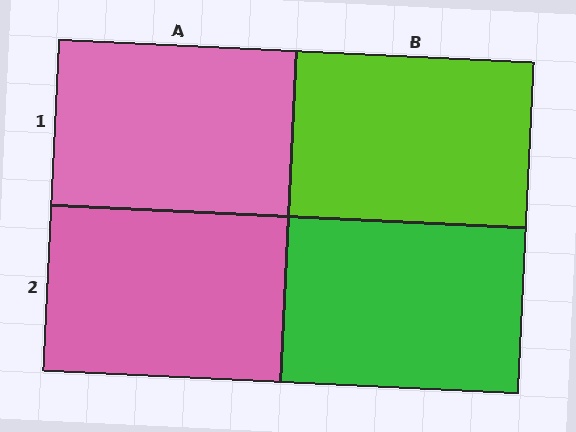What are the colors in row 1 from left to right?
Pink, lime.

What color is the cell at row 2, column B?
Green.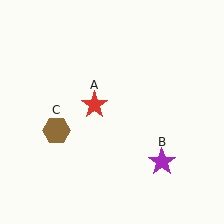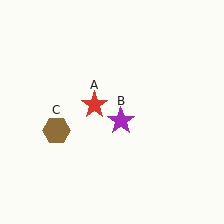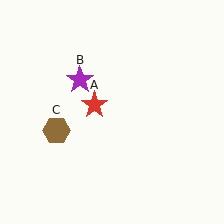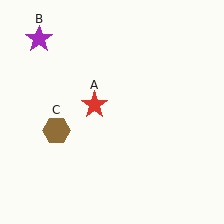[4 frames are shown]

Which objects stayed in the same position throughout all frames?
Red star (object A) and brown hexagon (object C) remained stationary.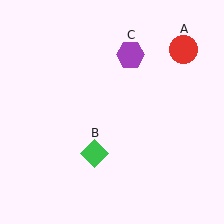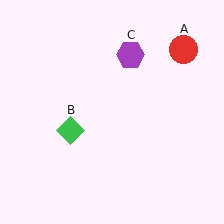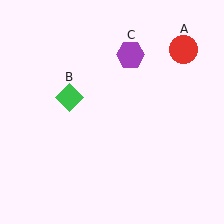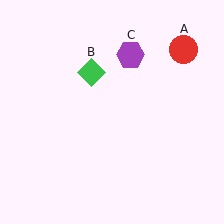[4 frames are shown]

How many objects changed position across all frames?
1 object changed position: green diamond (object B).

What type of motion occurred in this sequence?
The green diamond (object B) rotated clockwise around the center of the scene.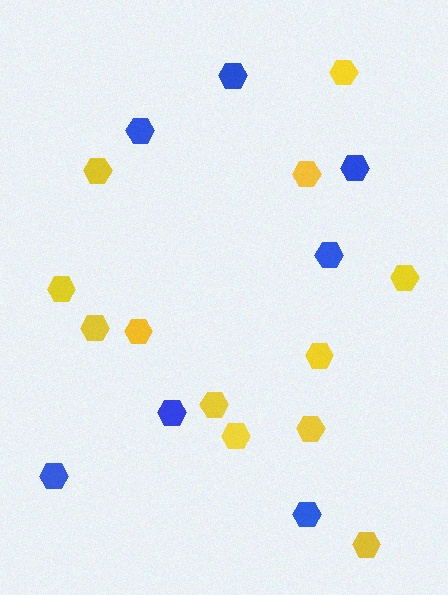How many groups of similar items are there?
There are 2 groups: one group of blue hexagons (7) and one group of yellow hexagons (12).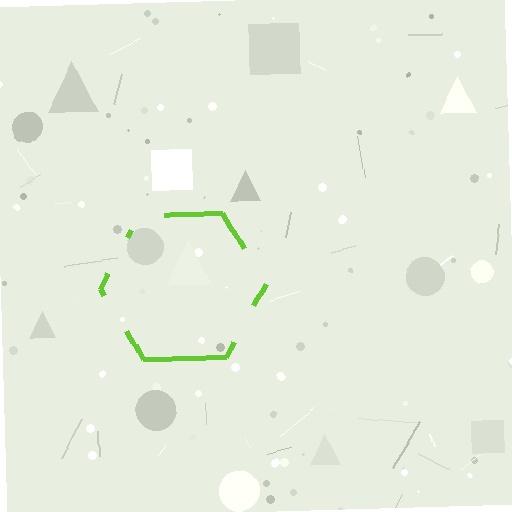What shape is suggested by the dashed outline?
The dashed outline suggests a hexagon.